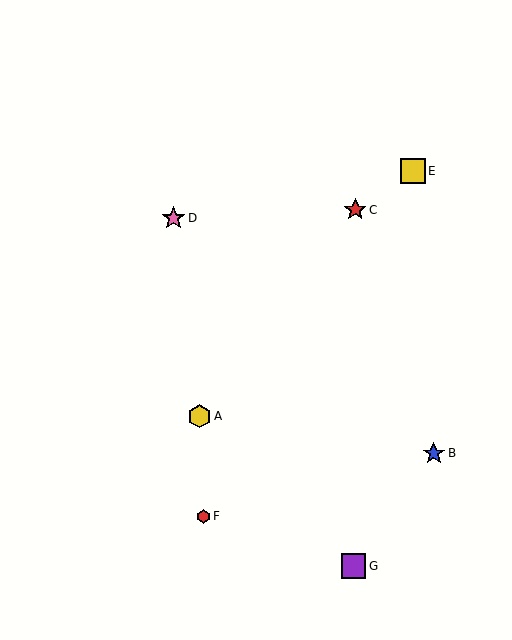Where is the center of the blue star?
The center of the blue star is at (434, 453).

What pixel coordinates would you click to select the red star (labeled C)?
Click at (355, 210) to select the red star C.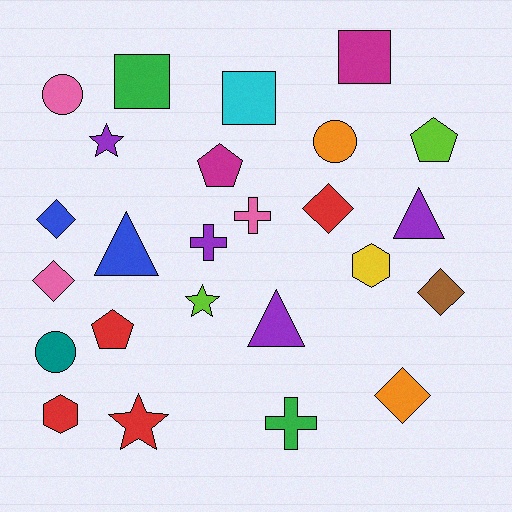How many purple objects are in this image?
There are 4 purple objects.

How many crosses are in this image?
There are 3 crosses.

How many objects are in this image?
There are 25 objects.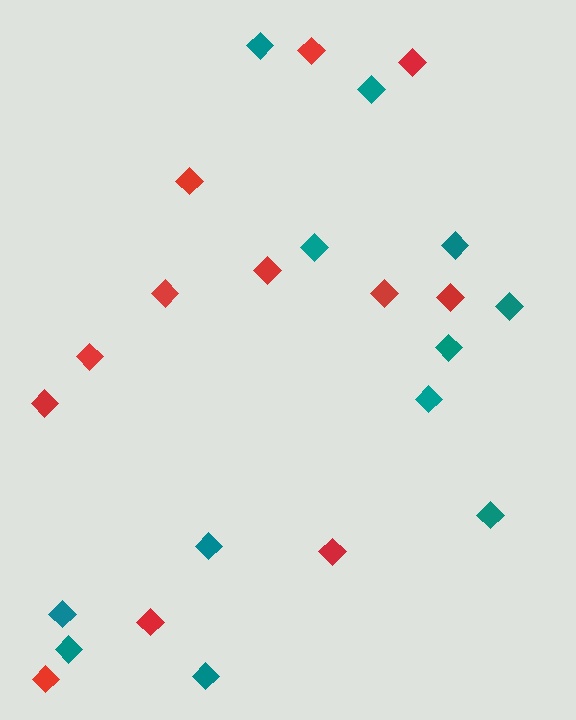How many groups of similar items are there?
There are 2 groups: one group of teal diamonds (12) and one group of red diamonds (12).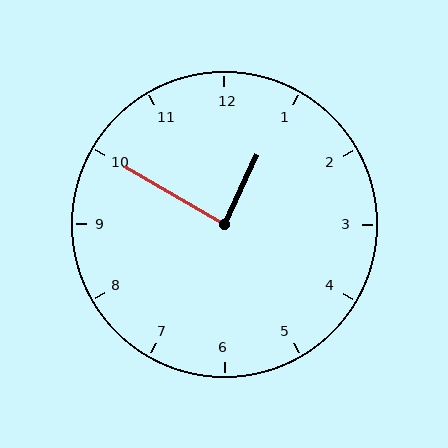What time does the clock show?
12:50.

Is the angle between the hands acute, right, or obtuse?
It is right.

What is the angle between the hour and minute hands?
Approximately 85 degrees.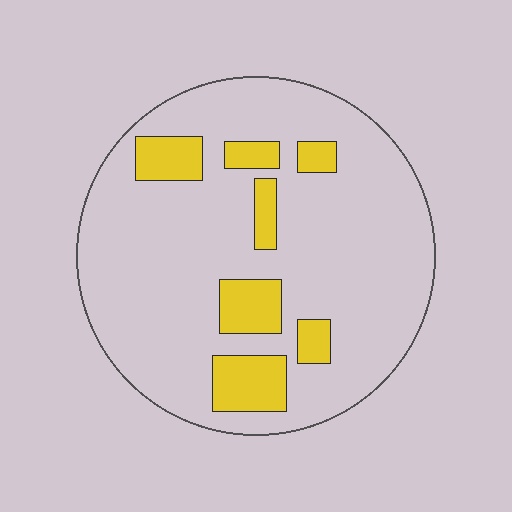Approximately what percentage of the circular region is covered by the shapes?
Approximately 15%.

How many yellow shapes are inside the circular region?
7.